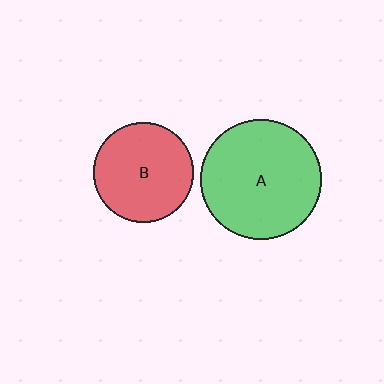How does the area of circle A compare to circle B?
Approximately 1.5 times.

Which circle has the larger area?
Circle A (green).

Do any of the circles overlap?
No, none of the circles overlap.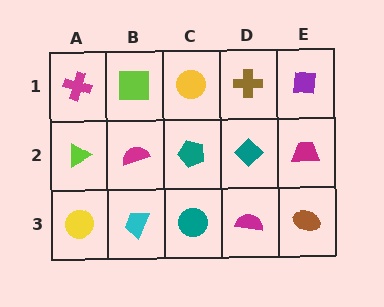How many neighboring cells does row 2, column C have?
4.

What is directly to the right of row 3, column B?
A teal circle.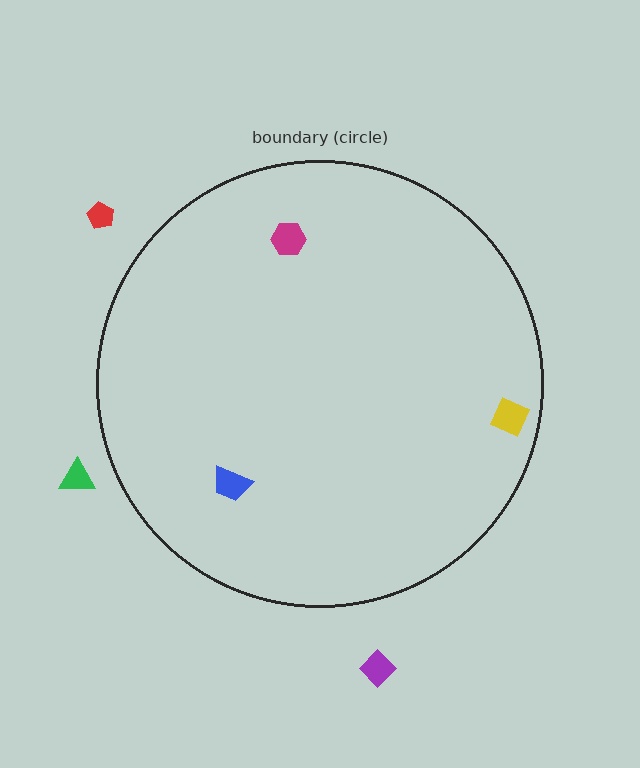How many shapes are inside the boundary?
3 inside, 3 outside.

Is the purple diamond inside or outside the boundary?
Outside.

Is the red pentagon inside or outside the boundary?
Outside.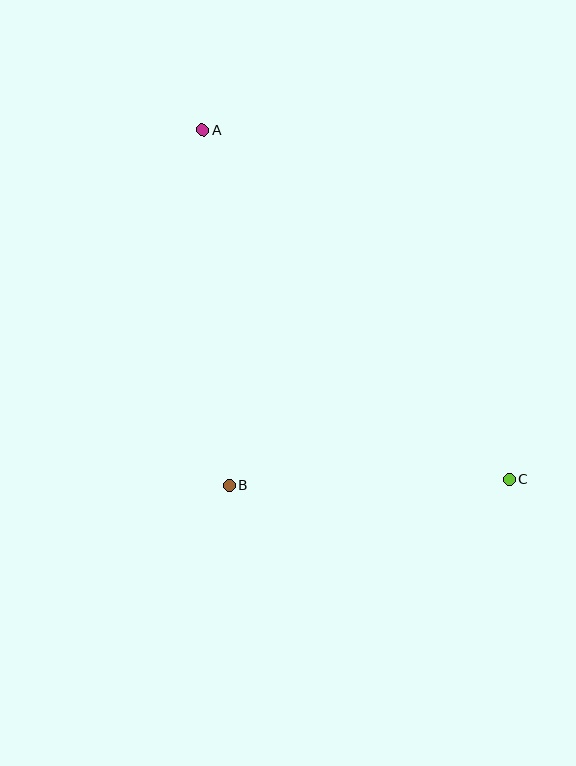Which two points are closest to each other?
Points B and C are closest to each other.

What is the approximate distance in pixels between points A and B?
The distance between A and B is approximately 356 pixels.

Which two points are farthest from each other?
Points A and C are farthest from each other.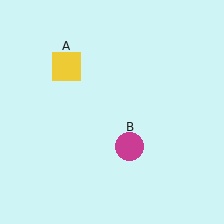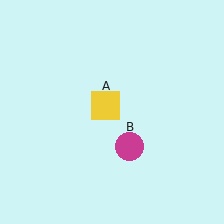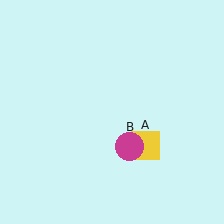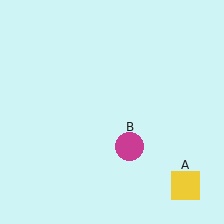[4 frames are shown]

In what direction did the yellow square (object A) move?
The yellow square (object A) moved down and to the right.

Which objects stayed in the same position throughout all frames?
Magenta circle (object B) remained stationary.